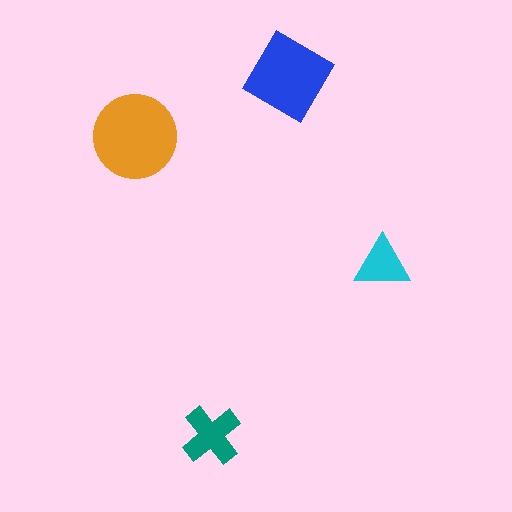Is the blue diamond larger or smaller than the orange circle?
Smaller.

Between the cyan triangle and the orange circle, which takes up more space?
The orange circle.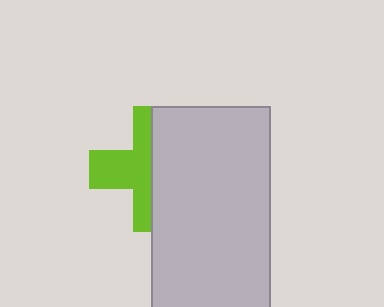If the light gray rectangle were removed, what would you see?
You would see the complete lime cross.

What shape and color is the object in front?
The object in front is a light gray rectangle.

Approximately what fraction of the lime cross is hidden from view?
Roughly 52% of the lime cross is hidden behind the light gray rectangle.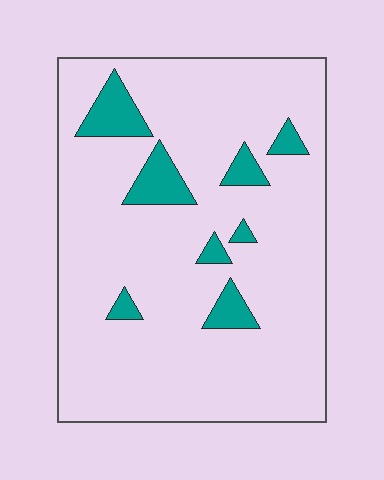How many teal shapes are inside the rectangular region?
8.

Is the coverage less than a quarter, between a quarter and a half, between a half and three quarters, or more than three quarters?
Less than a quarter.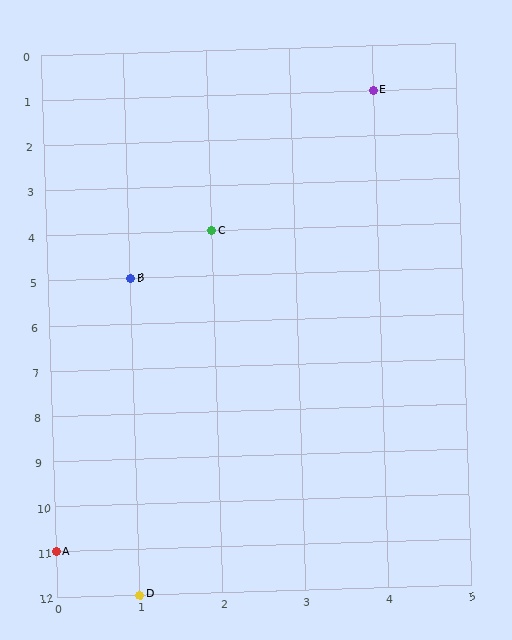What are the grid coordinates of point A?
Point A is at grid coordinates (0, 11).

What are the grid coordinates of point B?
Point B is at grid coordinates (1, 5).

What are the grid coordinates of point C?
Point C is at grid coordinates (2, 4).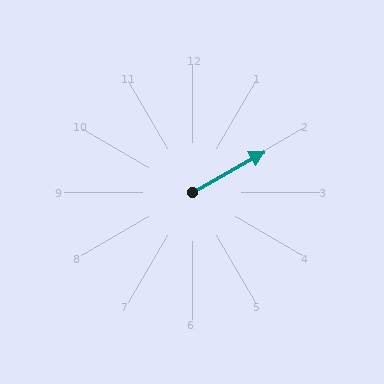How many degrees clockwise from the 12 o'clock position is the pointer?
Approximately 61 degrees.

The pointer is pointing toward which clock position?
Roughly 2 o'clock.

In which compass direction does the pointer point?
Northeast.